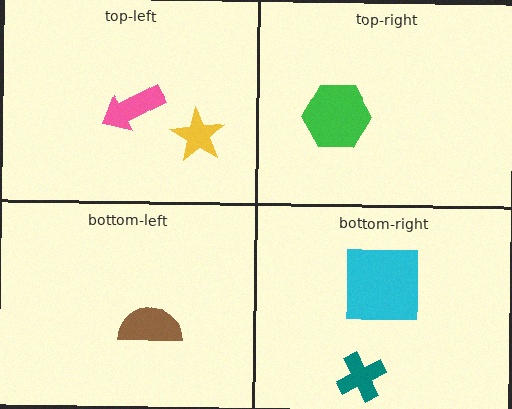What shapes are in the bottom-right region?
The cyan square, the teal cross.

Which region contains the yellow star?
The top-left region.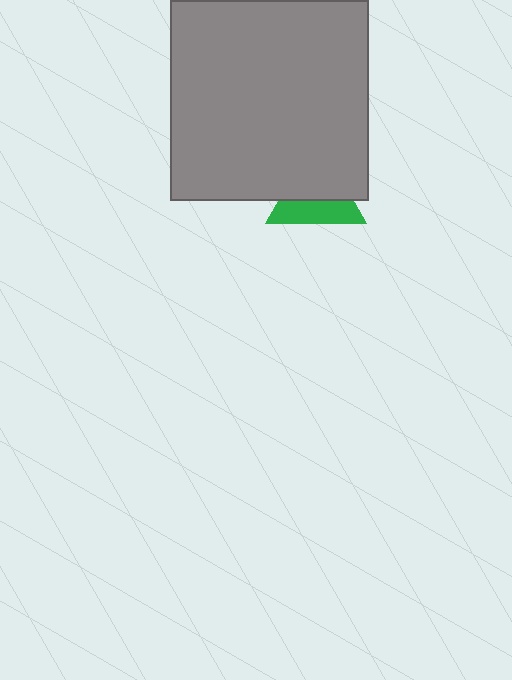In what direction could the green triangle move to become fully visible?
The green triangle could move down. That would shift it out from behind the gray rectangle entirely.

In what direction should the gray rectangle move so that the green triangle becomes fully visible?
The gray rectangle should move up. That is the shortest direction to clear the overlap and leave the green triangle fully visible.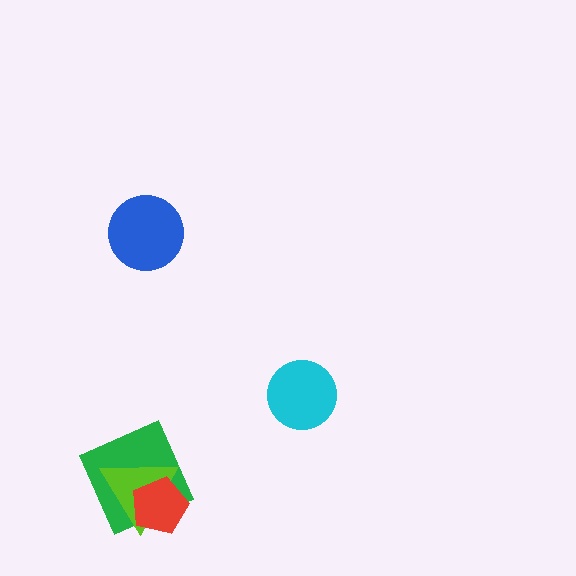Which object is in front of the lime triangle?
The red pentagon is in front of the lime triangle.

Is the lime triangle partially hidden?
Yes, it is partially covered by another shape.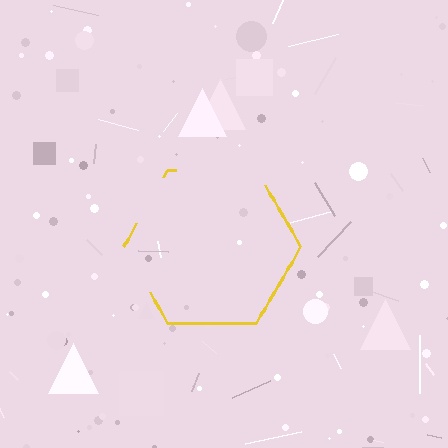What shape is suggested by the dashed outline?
The dashed outline suggests a hexagon.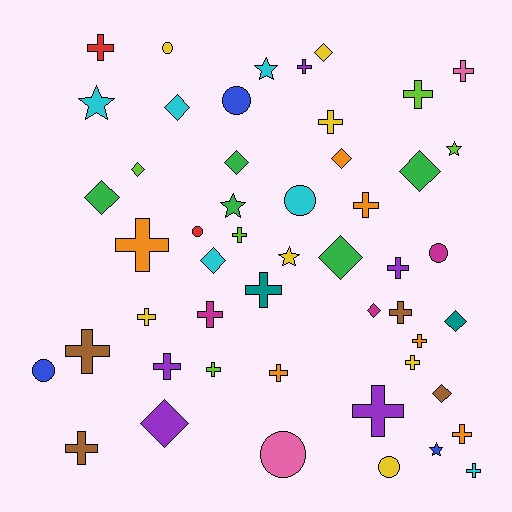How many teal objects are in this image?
There are 2 teal objects.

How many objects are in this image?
There are 50 objects.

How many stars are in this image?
There are 6 stars.